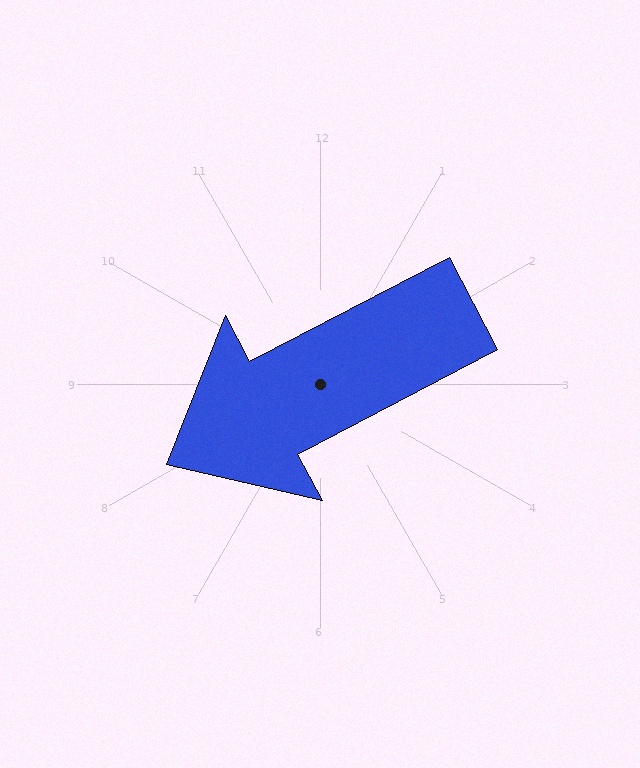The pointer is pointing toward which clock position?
Roughly 8 o'clock.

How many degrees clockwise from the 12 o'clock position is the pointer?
Approximately 242 degrees.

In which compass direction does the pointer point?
Southwest.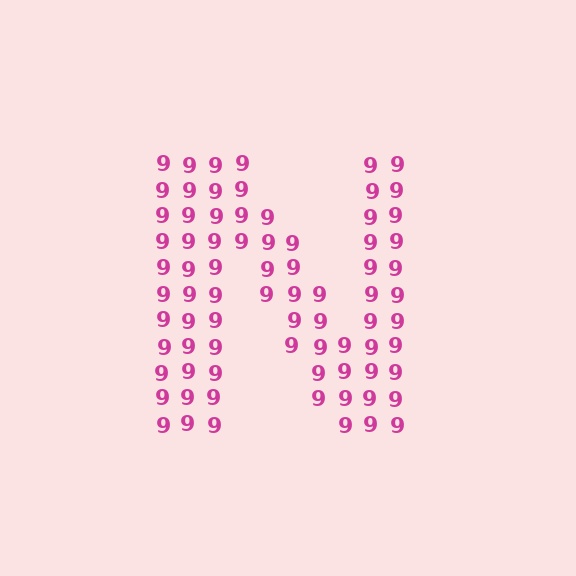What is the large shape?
The large shape is the letter N.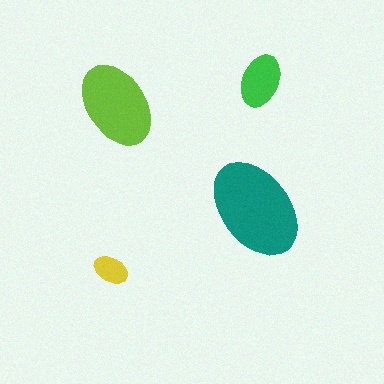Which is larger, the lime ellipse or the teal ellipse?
The teal one.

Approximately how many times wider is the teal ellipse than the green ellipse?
About 2 times wider.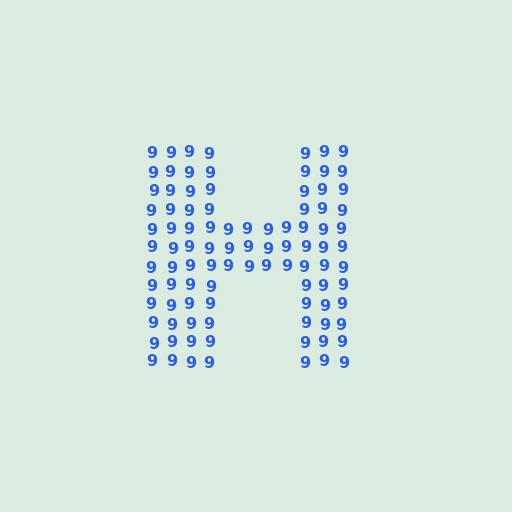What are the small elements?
The small elements are digit 9's.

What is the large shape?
The large shape is the letter H.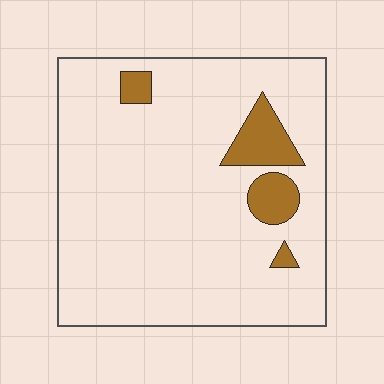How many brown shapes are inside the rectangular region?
4.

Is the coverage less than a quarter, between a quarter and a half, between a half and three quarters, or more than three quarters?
Less than a quarter.